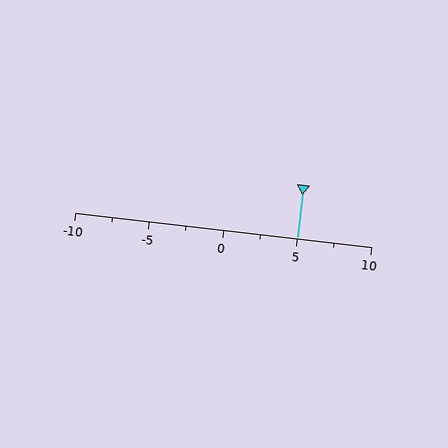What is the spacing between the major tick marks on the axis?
The major ticks are spaced 5 apart.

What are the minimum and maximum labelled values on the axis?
The axis runs from -10 to 10.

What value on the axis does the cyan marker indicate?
The marker indicates approximately 5.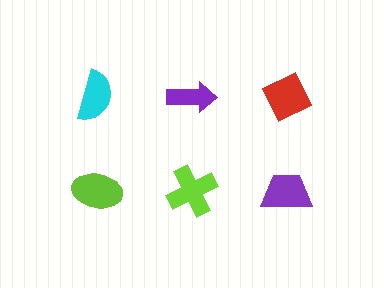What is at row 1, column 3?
A red diamond.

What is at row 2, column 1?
A lime ellipse.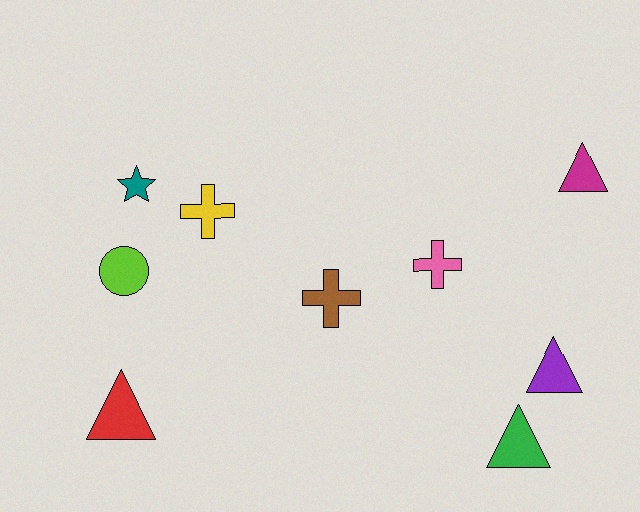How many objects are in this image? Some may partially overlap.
There are 9 objects.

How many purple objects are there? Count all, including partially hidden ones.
There is 1 purple object.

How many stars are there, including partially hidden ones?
There is 1 star.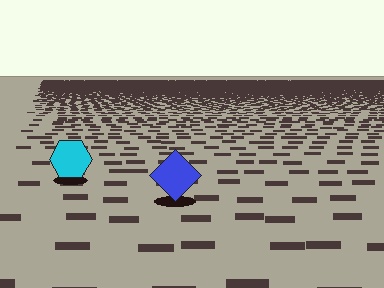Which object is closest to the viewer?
The blue diamond is closest. The texture marks near it are larger and more spread out.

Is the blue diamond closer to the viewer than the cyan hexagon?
Yes. The blue diamond is closer — you can tell from the texture gradient: the ground texture is coarser near it.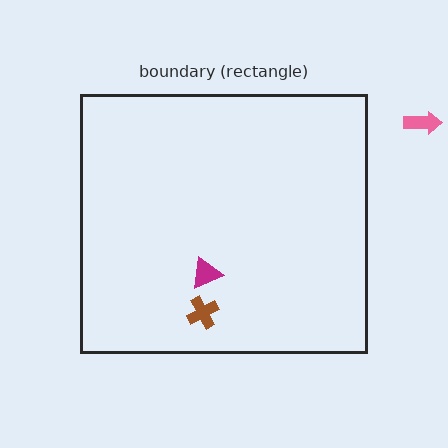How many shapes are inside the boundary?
2 inside, 1 outside.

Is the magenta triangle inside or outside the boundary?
Inside.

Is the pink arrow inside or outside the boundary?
Outside.